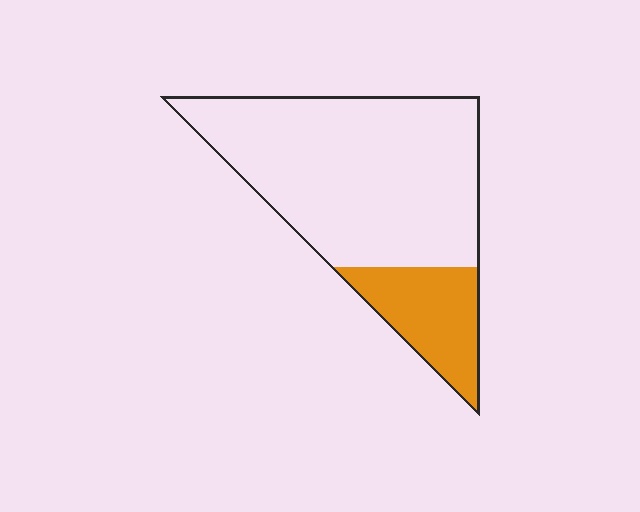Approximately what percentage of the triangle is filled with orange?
Approximately 20%.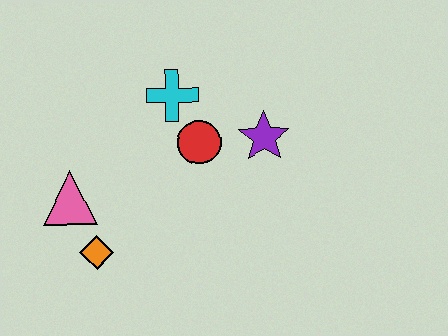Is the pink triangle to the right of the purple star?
No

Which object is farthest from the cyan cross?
The orange diamond is farthest from the cyan cross.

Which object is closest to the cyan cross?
The red circle is closest to the cyan cross.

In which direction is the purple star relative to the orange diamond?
The purple star is to the right of the orange diamond.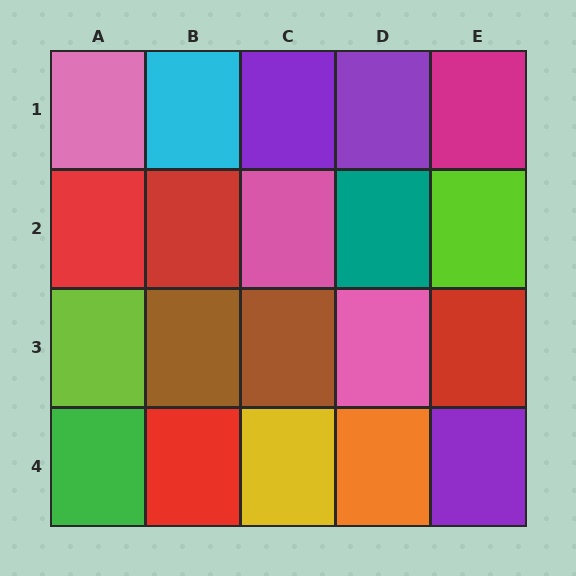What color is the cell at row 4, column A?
Green.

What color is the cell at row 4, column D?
Orange.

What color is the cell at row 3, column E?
Red.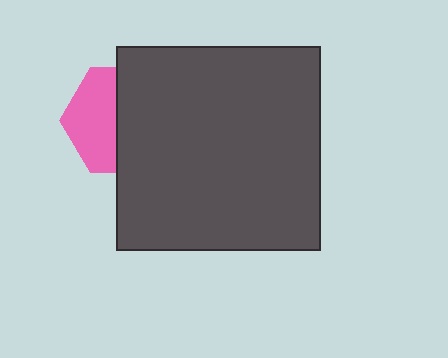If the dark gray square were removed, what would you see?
You would see the complete pink hexagon.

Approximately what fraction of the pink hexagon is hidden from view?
Roughly 56% of the pink hexagon is hidden behind the dark gray square.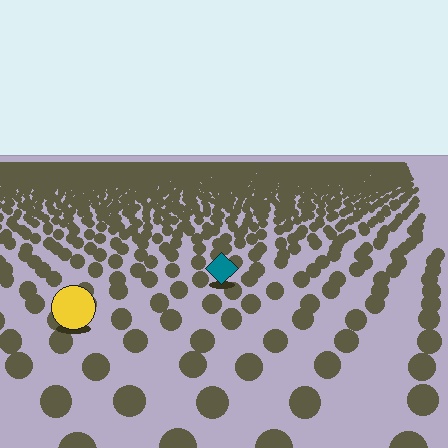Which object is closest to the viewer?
The yellow circle is closest. The texture marks near it are larger and more spread out.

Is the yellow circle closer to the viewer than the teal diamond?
Yes. The yellow circle is closer — you can tell from the texture gradient: the ground texture is coarser near it.